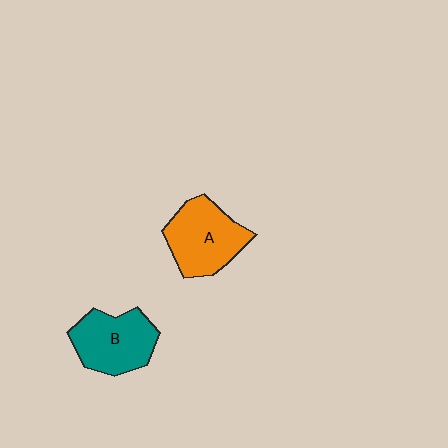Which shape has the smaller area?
Shape B (teal).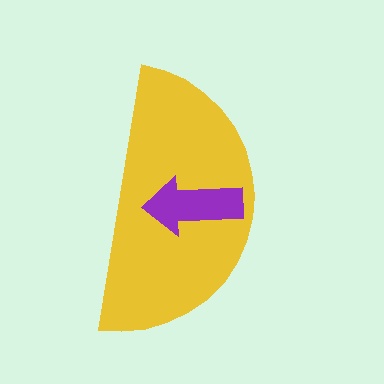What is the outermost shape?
The yellow semicircle.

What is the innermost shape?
The purple arrow.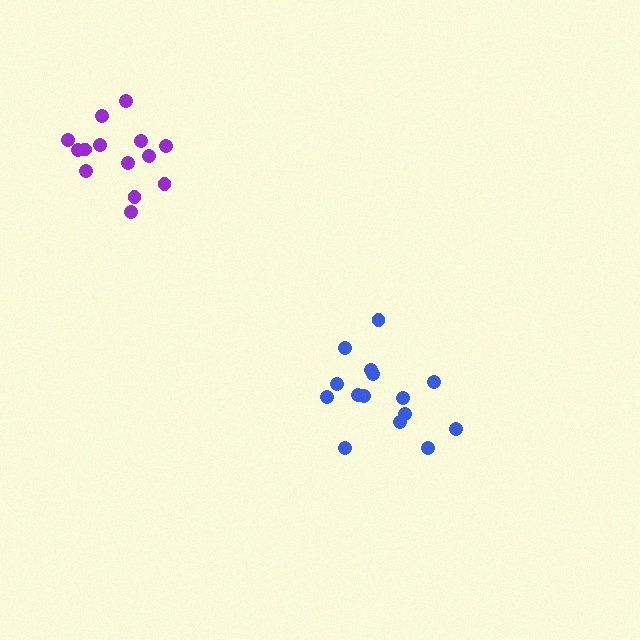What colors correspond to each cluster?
The clusters are colored: blue, purple.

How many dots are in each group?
Group 1: 15 dots, Group 2: 14 dots (29 total).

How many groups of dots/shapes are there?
There are 2 groups.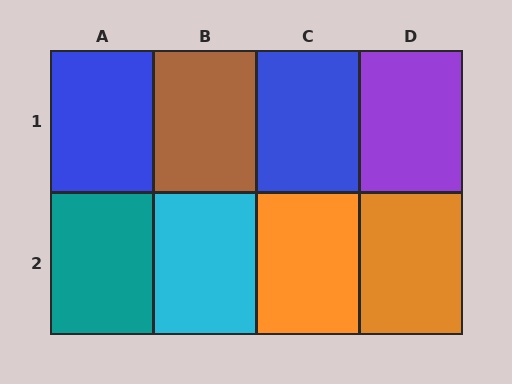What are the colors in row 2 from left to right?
Teal, cyan, orange, orange.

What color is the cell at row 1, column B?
Brown.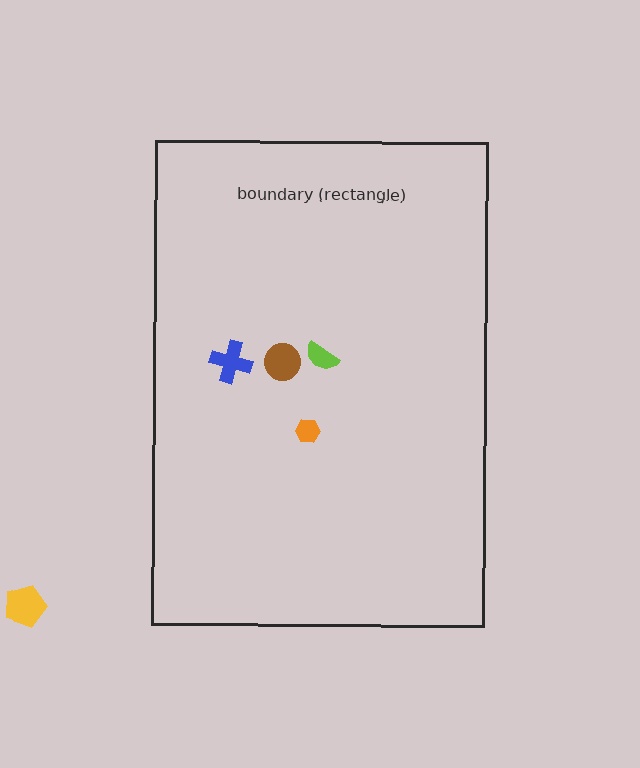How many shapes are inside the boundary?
4 inside, 1 outside.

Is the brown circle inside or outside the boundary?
Inside.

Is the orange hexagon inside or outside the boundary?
Inside.